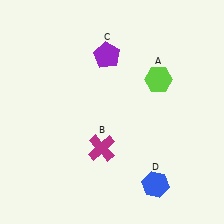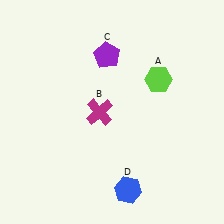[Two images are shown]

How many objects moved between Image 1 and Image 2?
2 objects moved between the two images.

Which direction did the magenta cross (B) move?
The magenta cross (B) moved up.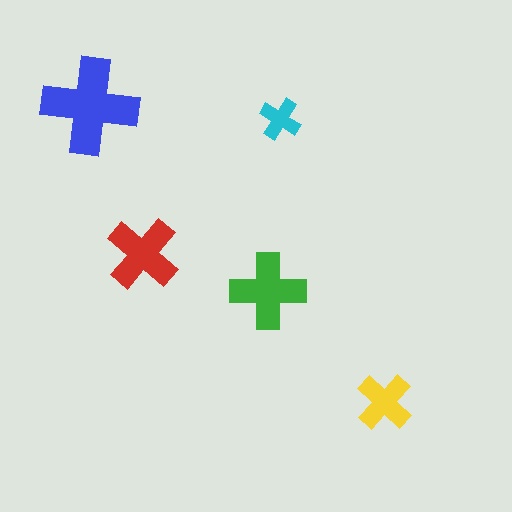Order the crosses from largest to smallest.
the blue one, the green one, the red one, the yellow one, the cyan one.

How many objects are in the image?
There are 5 objects in the image.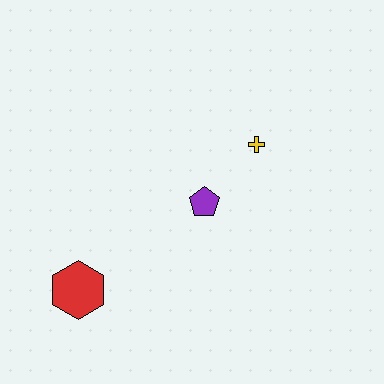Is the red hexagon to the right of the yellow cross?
No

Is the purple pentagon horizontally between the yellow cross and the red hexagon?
Yes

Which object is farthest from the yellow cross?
The red hexagon is farthest from the yellow cross.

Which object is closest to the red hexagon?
The purple pentagon is closest to the red hexagon.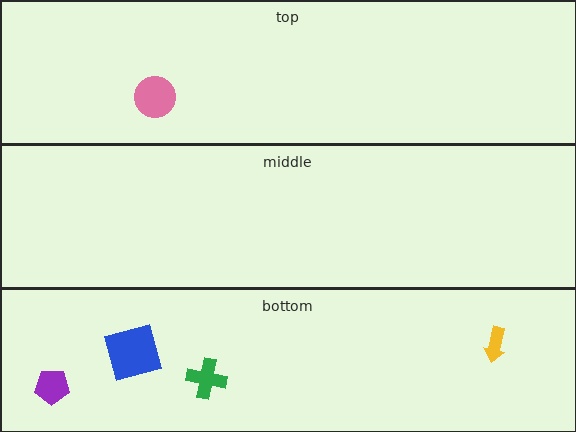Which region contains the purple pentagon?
The bottom region.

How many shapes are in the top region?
1.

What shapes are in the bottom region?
The green cross, the purple pentagon, the yellow arrow, the blue square.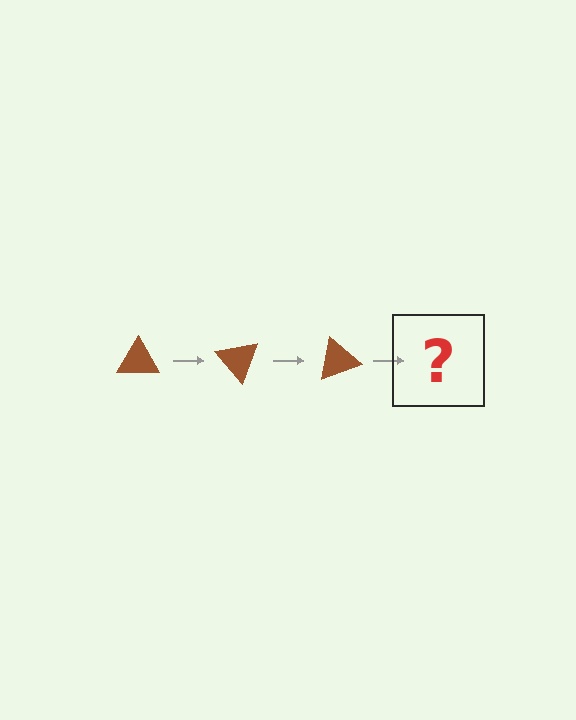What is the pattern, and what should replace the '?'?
The pattern is that the triangle rotates 50 degrees each step. The '?' should be a brown triangle rotated 150 degrees.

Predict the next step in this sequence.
The next step is a brown triangle rotated 150 degrees.